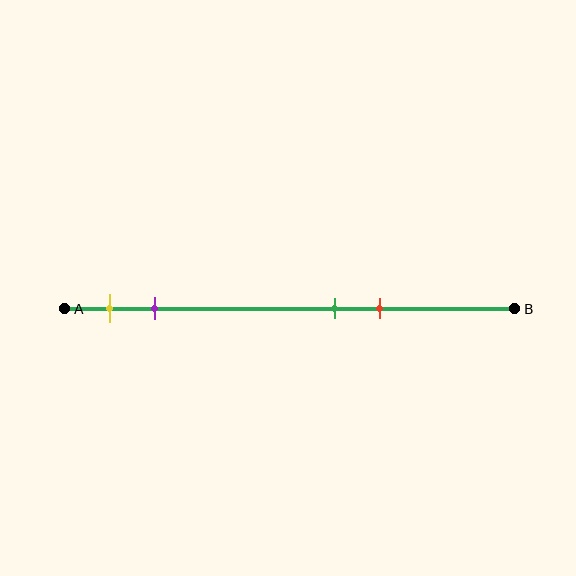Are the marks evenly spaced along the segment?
No, the marks are not evenly spaced.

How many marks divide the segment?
There are 4 marks dividing the segment.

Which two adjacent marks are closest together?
The green and red marks are the closest adjacent pair.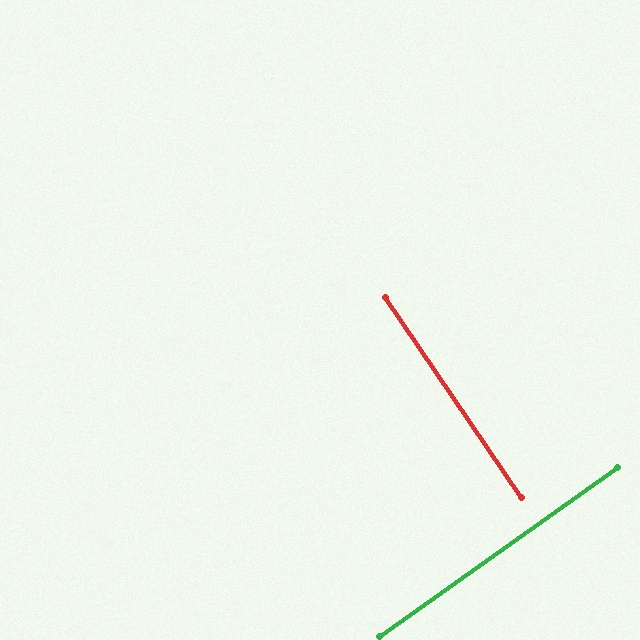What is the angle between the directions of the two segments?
Approximately 89 degrees.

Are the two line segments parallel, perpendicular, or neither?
Perpendicular — they meet at approximately 89°.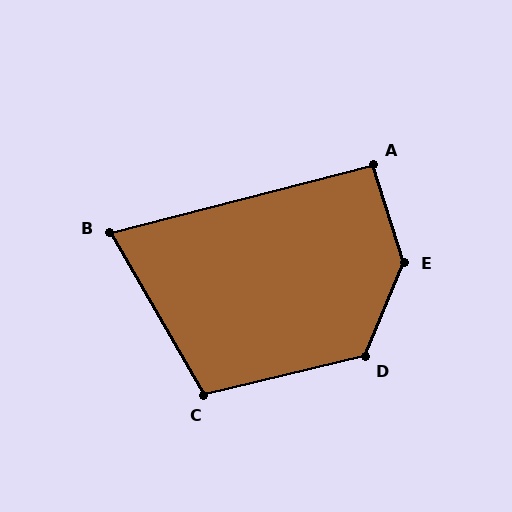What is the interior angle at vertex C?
Approximately 107 degrees (obtuse).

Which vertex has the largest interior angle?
E, at approximately 140 degrees.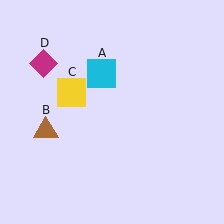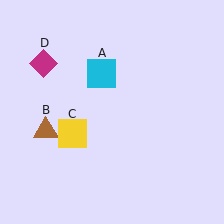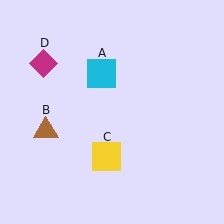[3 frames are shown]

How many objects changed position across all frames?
1 object changed position: yellow square (object C).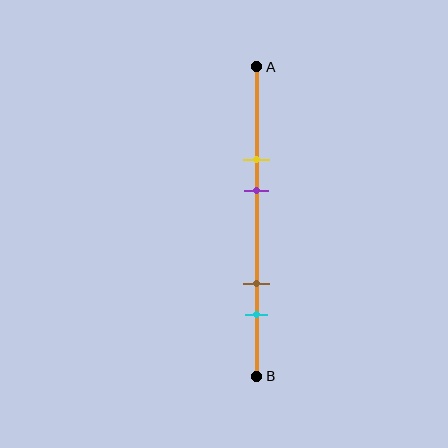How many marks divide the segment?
There are 4 marks dividing the segment.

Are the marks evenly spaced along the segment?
No, the marks are not evenly spaced.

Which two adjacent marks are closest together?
The yellow and purple marks are the closest adjacent pair.